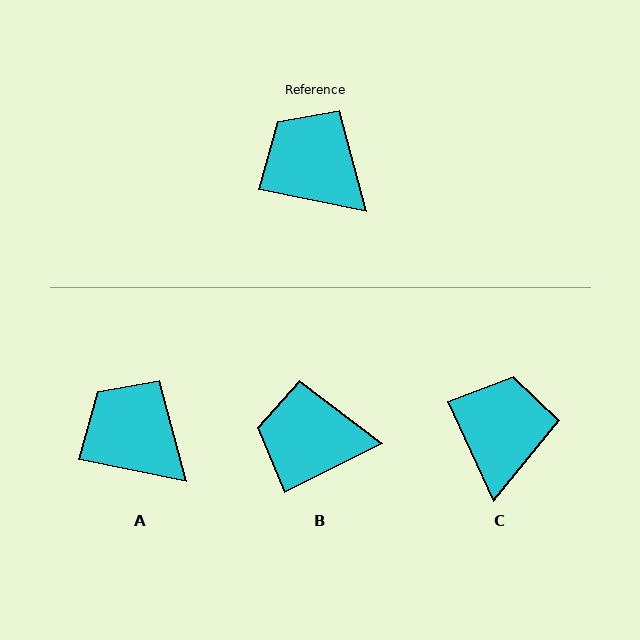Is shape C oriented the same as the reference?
No, it is off by about 54 degrees.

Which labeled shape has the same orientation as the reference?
A.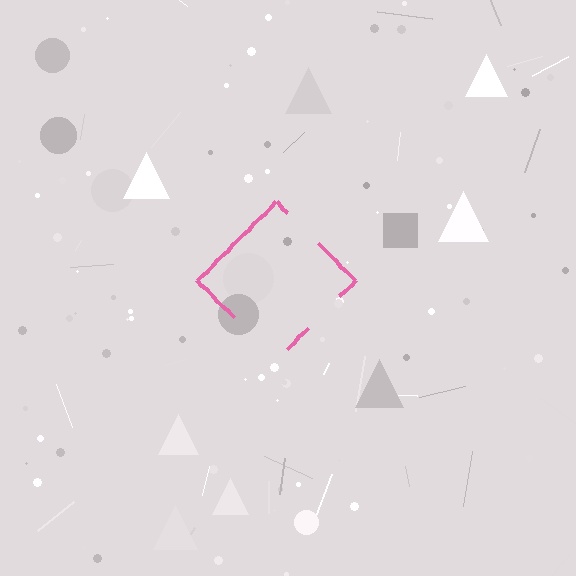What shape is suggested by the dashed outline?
The dashed outline suggests a diamond.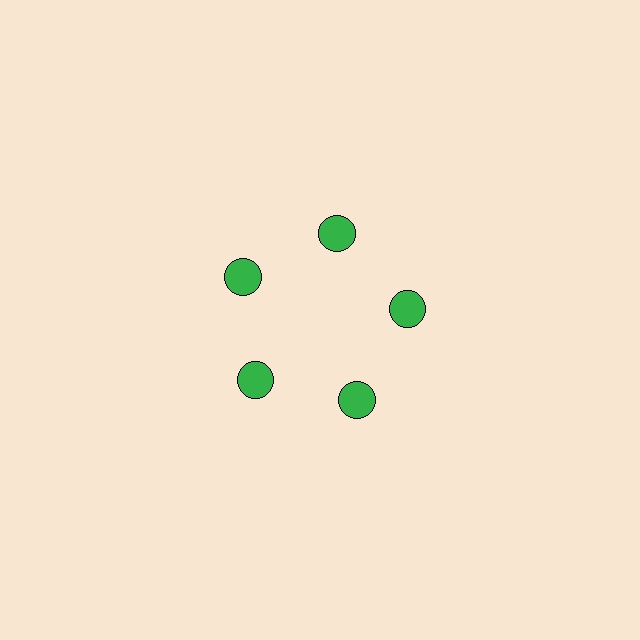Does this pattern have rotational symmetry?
Yes, this pattern has 5-fold rotational symmetry. It looks the same after rotating 72 degrees around the center.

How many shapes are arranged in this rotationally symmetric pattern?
There are 5 shapes, arranged in 5 groups of 1.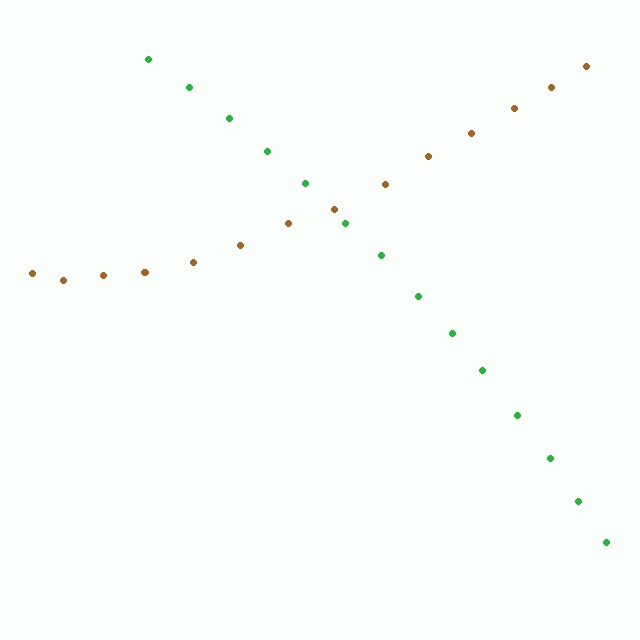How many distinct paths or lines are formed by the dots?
There are 2 distinct paths.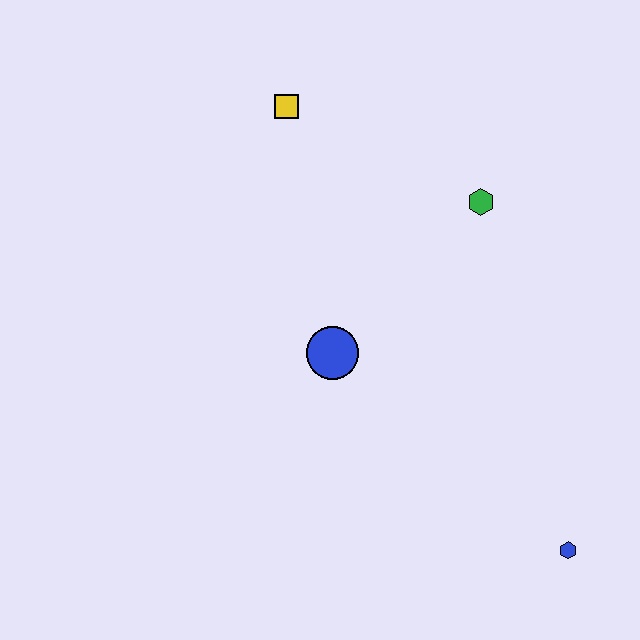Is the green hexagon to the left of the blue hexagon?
Yes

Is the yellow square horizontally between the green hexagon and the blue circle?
No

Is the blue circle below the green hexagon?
Yes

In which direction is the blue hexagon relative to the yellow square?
The blue hexagon is below the yellow square.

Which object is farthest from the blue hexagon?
The yellow square is farthest from the blue hexagon.